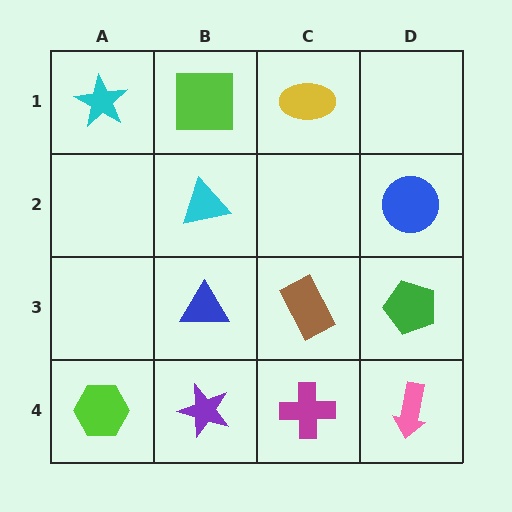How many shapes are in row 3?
3 shapes.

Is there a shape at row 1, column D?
No, that cell is empty.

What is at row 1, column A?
A cyan star.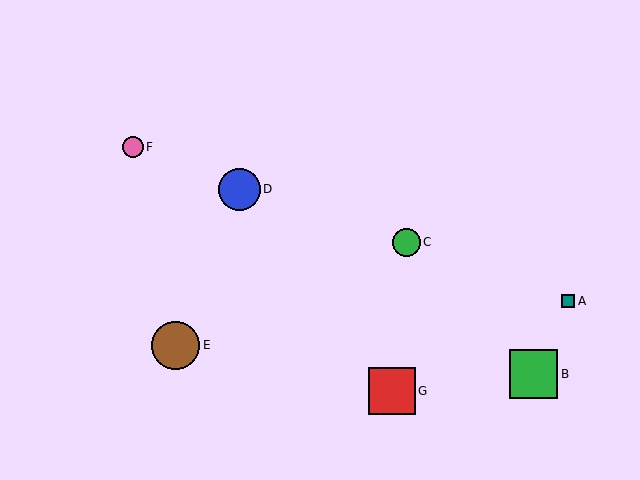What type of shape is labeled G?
Shape G is a red square.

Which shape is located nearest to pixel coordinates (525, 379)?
The green square (labeled B) at (533, 374) is nearest to that location.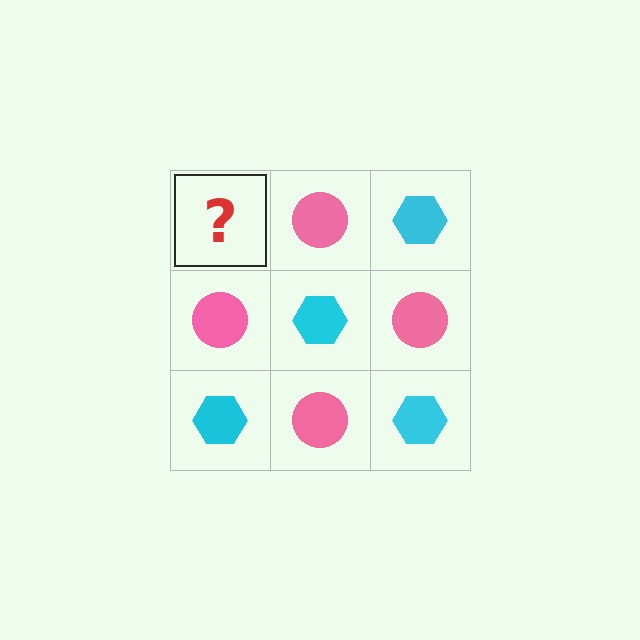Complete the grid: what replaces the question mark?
The question mark should be replaced with a cyan hexagon.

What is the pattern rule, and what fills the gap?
The rule is that it alternates cyan hexagon and pink circle in a checkerboard pattern. The gap should be filled with a cyan hexagon.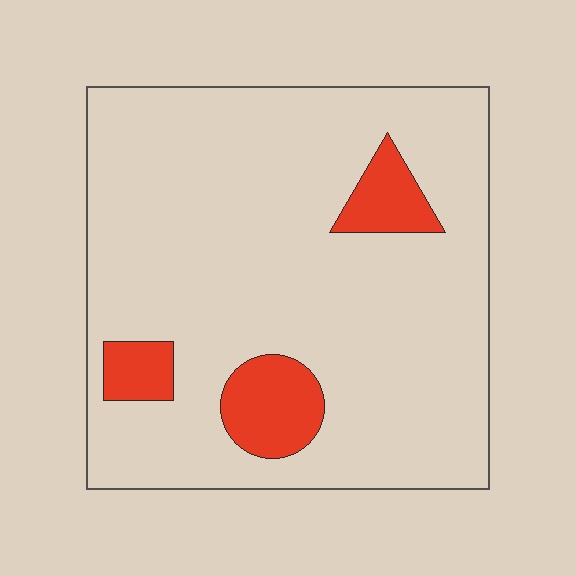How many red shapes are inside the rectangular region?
3.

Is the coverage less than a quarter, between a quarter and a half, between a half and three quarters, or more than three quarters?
Less than a quarter.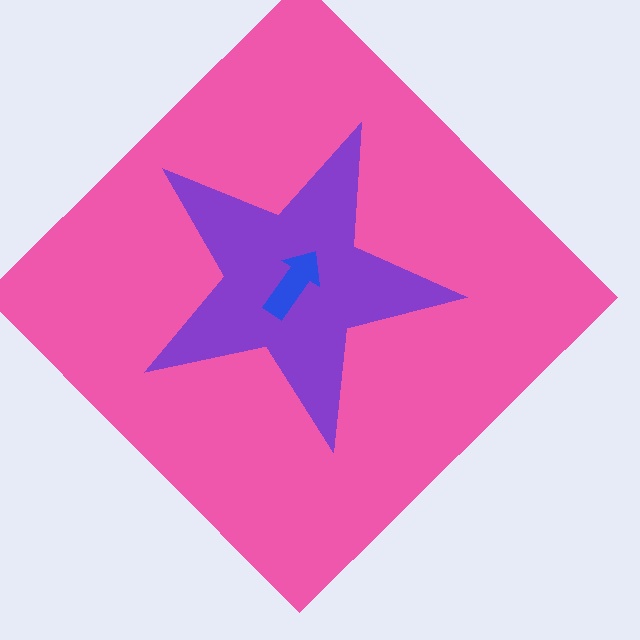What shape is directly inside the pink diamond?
The purple star.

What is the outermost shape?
The pink diamond.